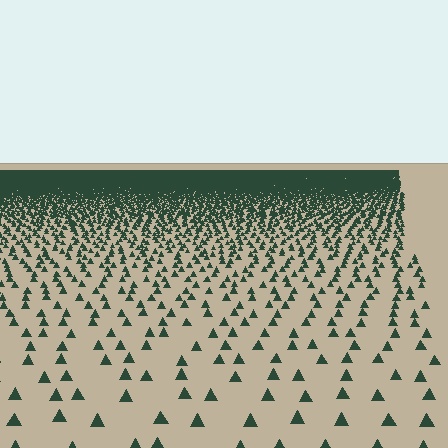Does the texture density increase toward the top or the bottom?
Density increases toward the top.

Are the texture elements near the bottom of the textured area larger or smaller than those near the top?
Larger. Near the bottom, elements are closer to the viewer and appear at a bigger on-screen size.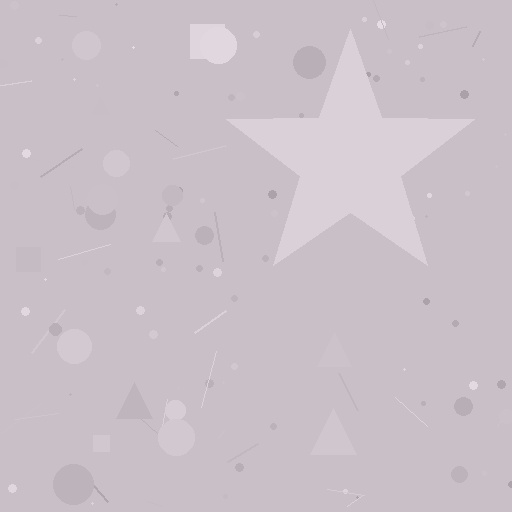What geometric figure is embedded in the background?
A star is embedded in the background.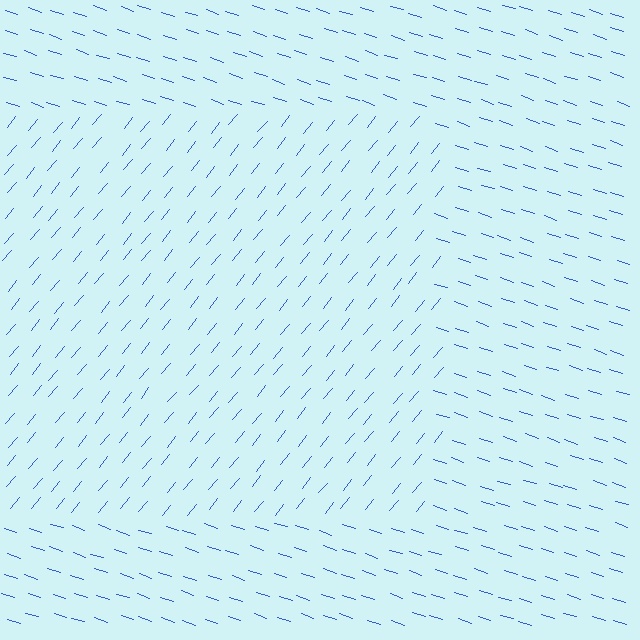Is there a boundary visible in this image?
Yes, there is a texture boundary formed by a change in line orientation.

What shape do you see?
I see a rectangle.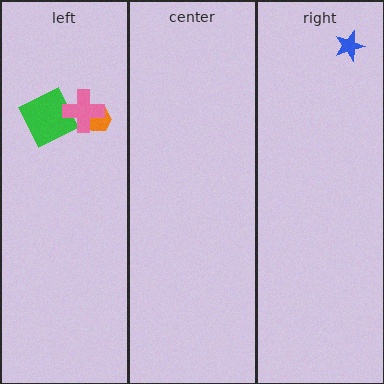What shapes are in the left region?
The green square, the orange hexagon, the pink cross.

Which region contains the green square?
The left region.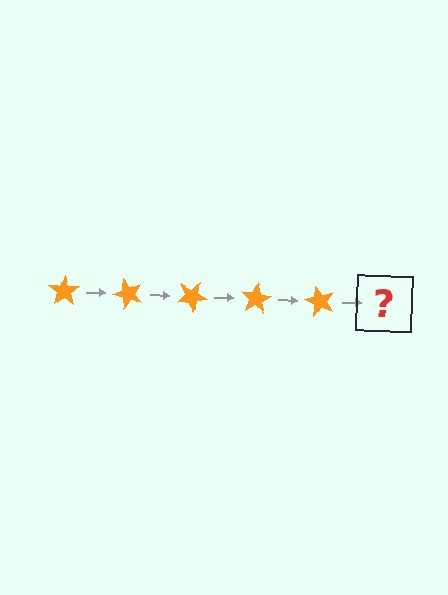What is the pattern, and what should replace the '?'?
The pattern is that the star rotates 50 degrees each step. The '?' should be an orange star rotated 250 degrees.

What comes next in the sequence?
The next element should be an orange star rotated 250 degrees.